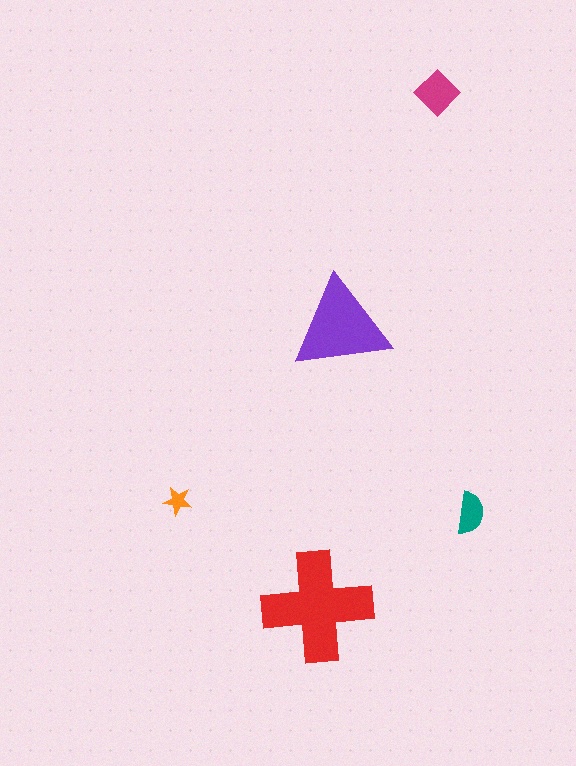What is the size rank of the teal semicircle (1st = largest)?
4th.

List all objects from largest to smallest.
The red cross, the purple triangle, the magenta diamond, the teal semicircle, the orange star.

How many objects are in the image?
There are 5 objects in the image.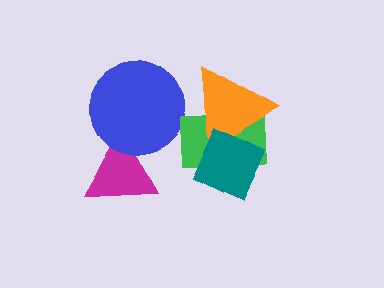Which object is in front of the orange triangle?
The teal diamond is in front of the orange triangle.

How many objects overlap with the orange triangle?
2 objects overlap with the orange triangle.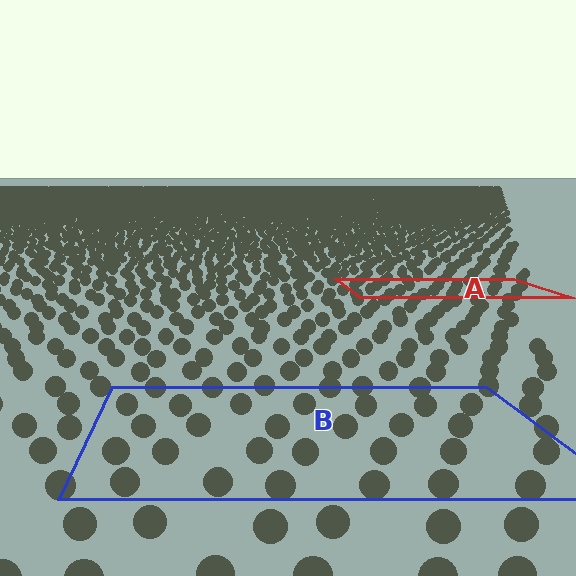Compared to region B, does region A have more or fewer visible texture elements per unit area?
Region A has more texture elements per unit area — they are packed more densely because it is farther away.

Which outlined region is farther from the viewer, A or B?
Region A is farther from the viewer — the texture elements inside it appear smaller and more densely packed.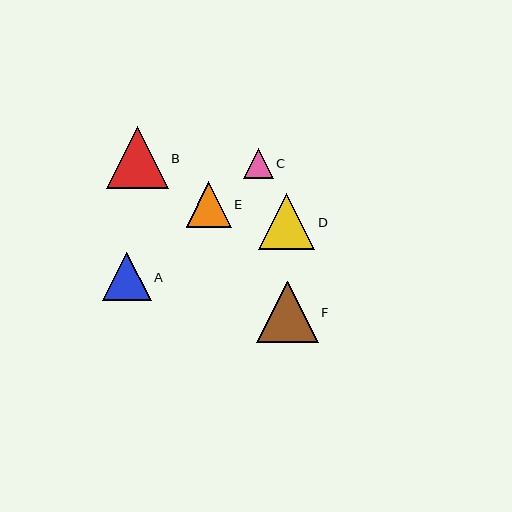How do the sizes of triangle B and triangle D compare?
Triangle B and triangle D are approximately the same size.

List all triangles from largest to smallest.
From largest to smallest: B, F, D, A, E, C.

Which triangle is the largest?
Triangle B is the largest with a size of approximately 62 pixels.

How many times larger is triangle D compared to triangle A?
Triangle D is approximately 1.2 times the size of triangle A.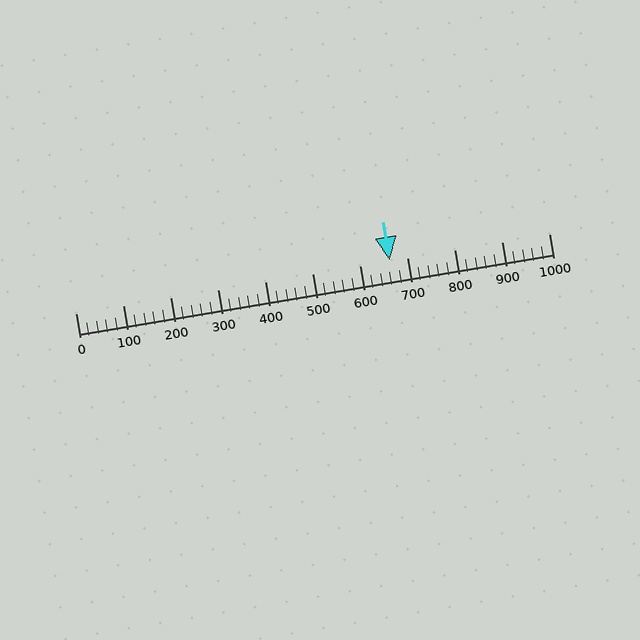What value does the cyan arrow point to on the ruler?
The cyan arrow points to approximately 664.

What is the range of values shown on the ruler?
The ruler shows values from 0 to 1000.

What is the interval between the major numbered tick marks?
The major tick marks are spaced 100 units apart.